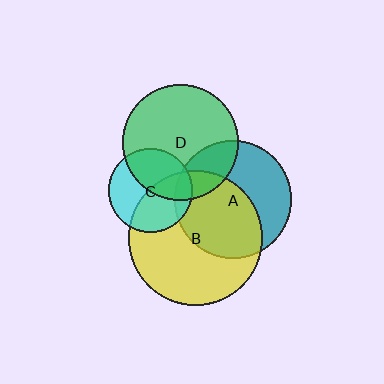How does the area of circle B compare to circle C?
Approximately 2.6 times.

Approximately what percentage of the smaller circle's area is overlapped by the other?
Approximately 45%.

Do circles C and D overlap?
Yes.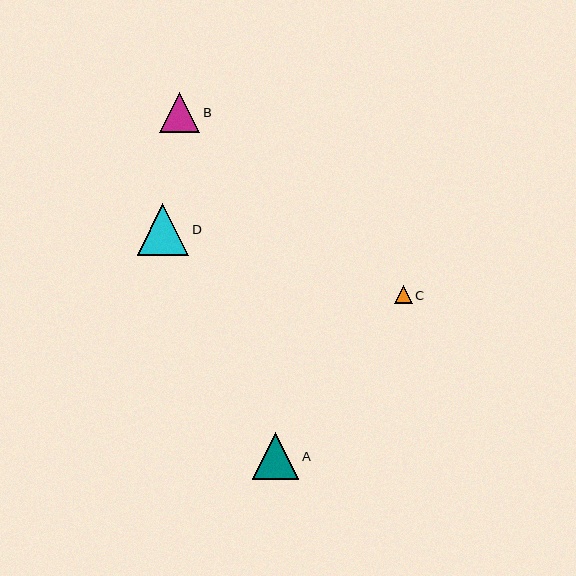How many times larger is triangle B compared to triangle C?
Triangle B is approximately 2.2 times the size of triangle C.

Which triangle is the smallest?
Triangle C is the smallest with a size of approximately 18 pixels.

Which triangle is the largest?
Triangle D is the largest with a size of approximately 51 pixels.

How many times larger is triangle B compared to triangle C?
Triangle B is approximately 2.2 times the size of triangle C.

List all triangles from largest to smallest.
From largest to smallest: D, A, B, C.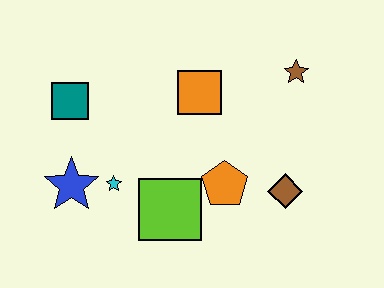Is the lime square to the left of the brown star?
Yes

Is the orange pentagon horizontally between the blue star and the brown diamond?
Yes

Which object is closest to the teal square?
The blue star is closest to the teal square.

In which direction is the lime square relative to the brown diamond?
The lime square is to the left of the brown diamond.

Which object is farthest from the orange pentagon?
The teal square is farthest from the orange pentagon.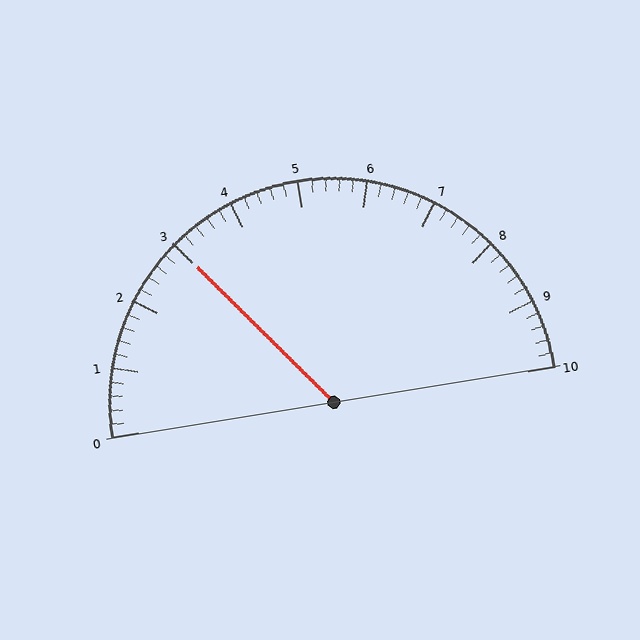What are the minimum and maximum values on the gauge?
The gauge ranges from 0 to 10.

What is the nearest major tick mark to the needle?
The nearest major tick mark is 3.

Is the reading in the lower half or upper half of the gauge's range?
The reading is in the lower half of the range (0 to 10).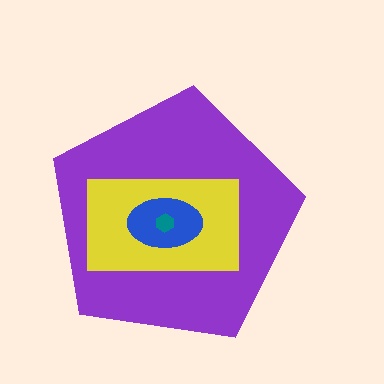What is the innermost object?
The teal hexagon.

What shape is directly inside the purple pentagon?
The yellow rectangle.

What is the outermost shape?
The purple pentagon.